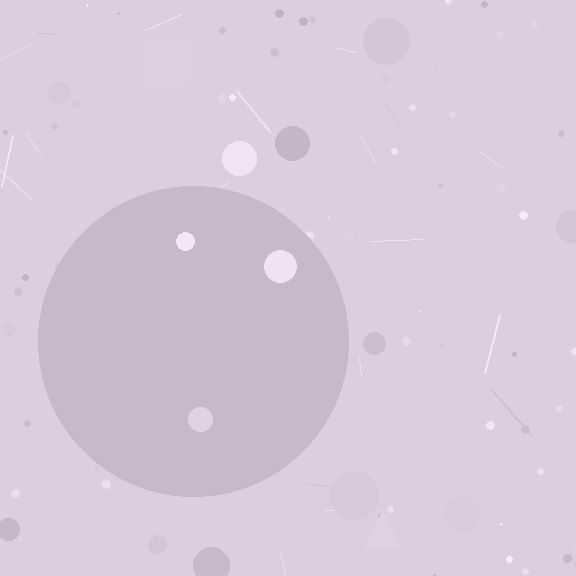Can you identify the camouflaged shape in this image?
The camouflaged shape is a circle.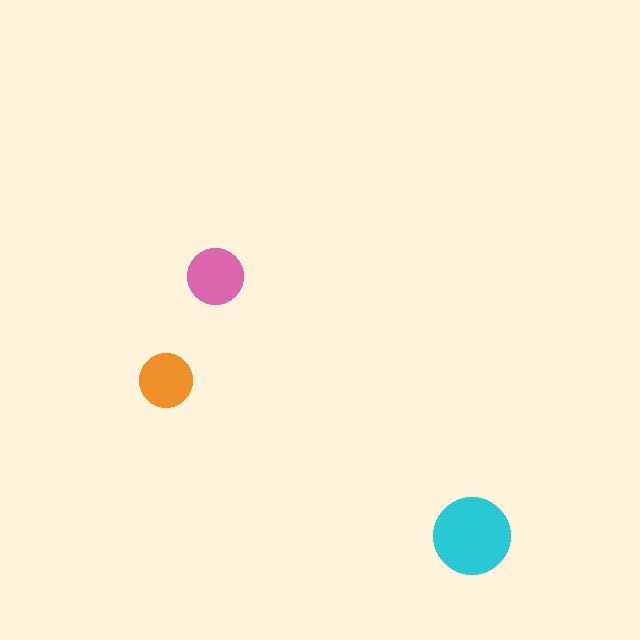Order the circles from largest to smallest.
the cyan one, the pink one, the orange one.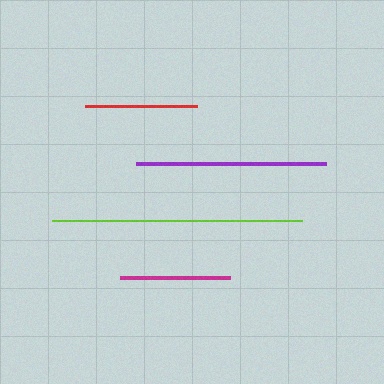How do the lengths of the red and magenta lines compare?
The red and magenta lines are approximately the same length.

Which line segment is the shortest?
The magenta line is the shortest at approximately 110 pixels.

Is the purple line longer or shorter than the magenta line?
The purple line is longer than the magenta line.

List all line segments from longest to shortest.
From longest to shortest: lime, purple, red, magenta.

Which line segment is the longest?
The lime line is the longest at approximately 250 pixels.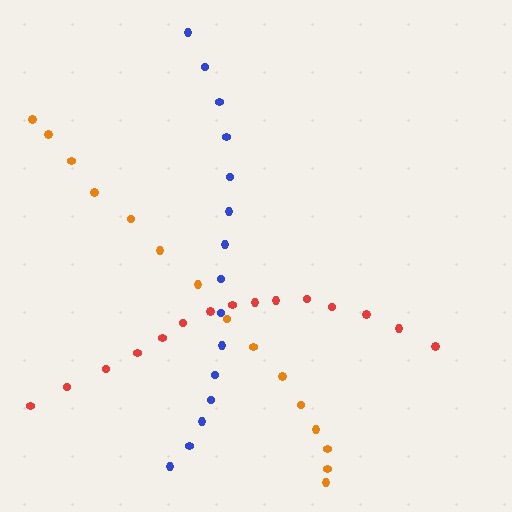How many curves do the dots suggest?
There are 3 distinct paths.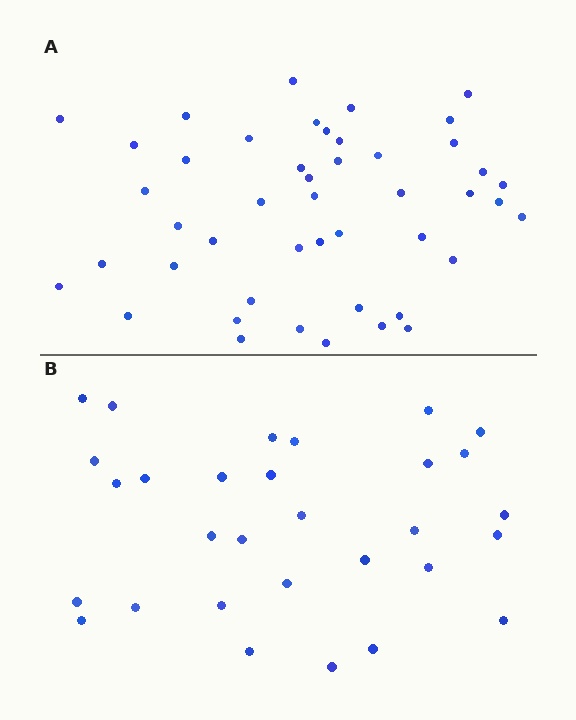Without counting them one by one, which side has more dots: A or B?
Region A (the top region) has more dots.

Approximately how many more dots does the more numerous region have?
Region A has approximately 15 more dots than region B.